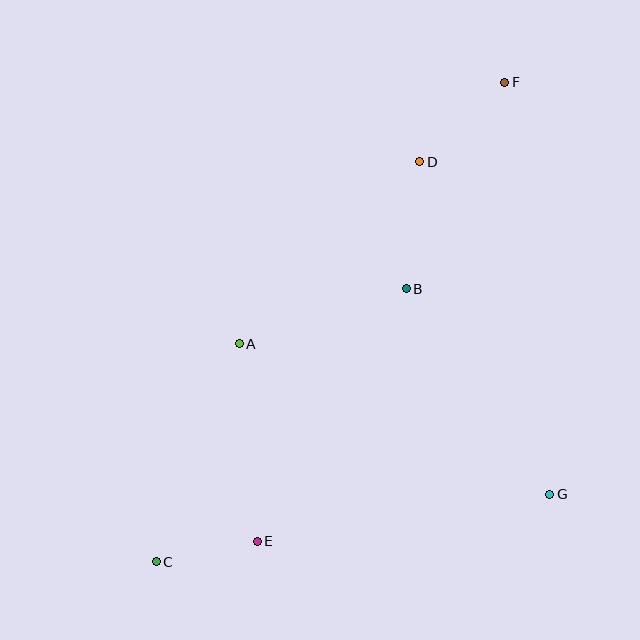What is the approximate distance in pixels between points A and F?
The distance between A and F is approximately 373 pixels.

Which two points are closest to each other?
Points C and E are closest to each other.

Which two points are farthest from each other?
Points C and F are farthest from each other.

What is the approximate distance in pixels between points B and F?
The distance between B and F is approximately 229 pixels.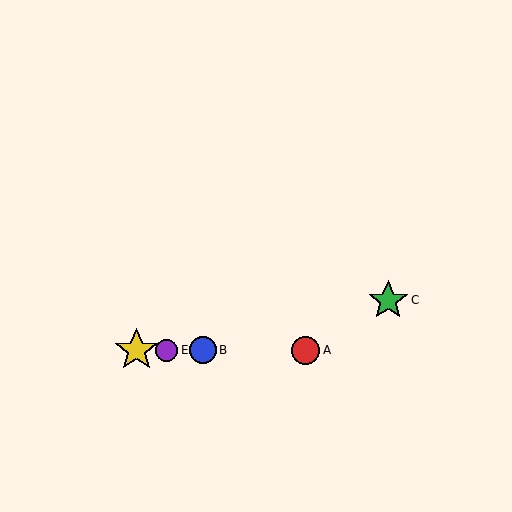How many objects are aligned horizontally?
4 objects (A, B, D, E) are aligned horizontally.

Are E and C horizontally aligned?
No, E is at y≈350 and C is at y≈300.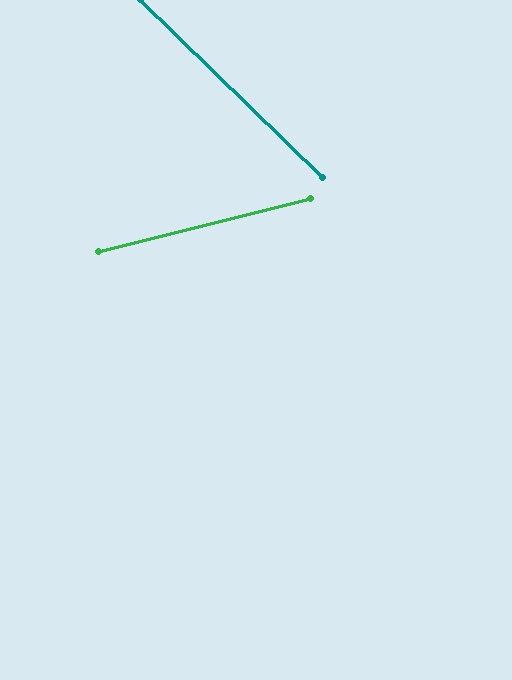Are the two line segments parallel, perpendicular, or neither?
Neither parallel nor perpendicular — they differ by about 59°.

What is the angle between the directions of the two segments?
Approximately 59 degrees.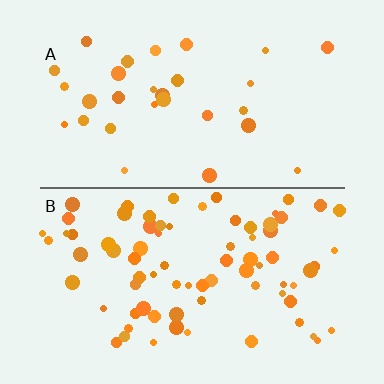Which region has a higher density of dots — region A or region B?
B (the bottom).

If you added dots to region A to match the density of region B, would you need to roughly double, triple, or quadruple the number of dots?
Approximately triple.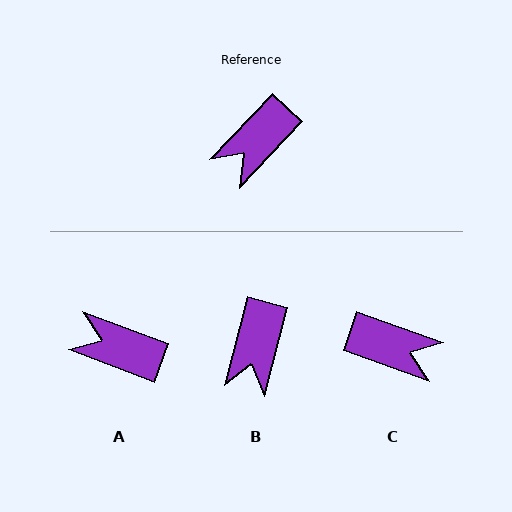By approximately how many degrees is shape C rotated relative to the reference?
Approximately 114 degrees counter-clockwise.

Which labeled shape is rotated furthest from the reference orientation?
C, about 114 degrees away.